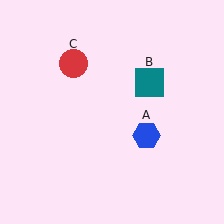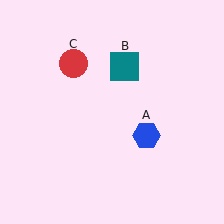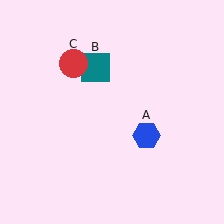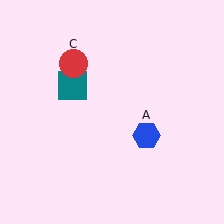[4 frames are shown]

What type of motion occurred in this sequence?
The teal square (object B) rotated counterclockwise around the center of the scene.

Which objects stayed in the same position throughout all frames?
Blue hexagon (object A) and red circle (object C) remained stationary.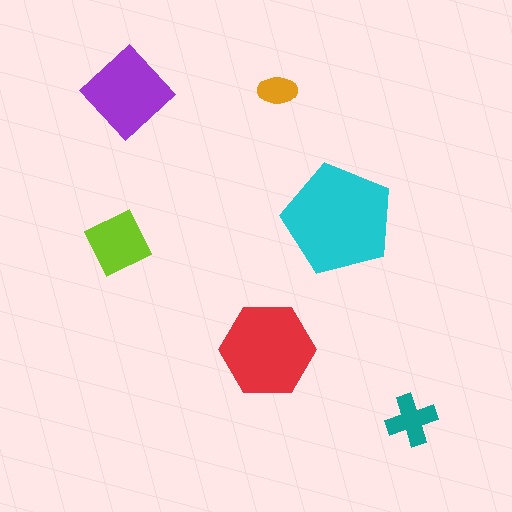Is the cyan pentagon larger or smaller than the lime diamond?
Larger.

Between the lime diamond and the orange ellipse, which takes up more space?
The lime diamond.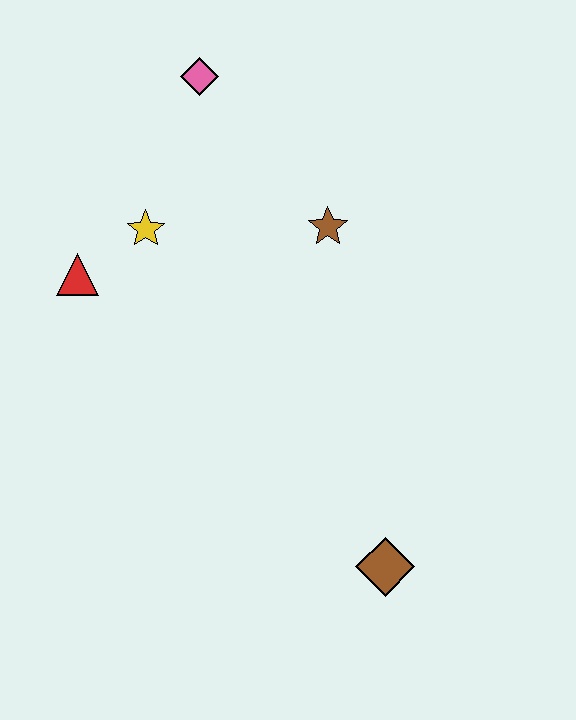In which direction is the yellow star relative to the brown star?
The yellow star is to the left of the brown star.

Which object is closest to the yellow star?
The red triangle is closest to the yellow star.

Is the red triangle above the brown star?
No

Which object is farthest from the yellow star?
The brown diamond is farthest from the yellow star.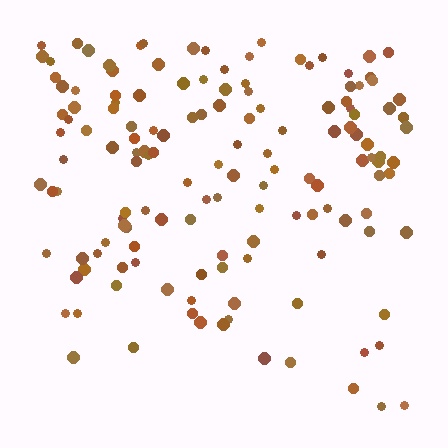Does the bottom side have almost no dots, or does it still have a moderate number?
Still a moderate number, just noticeably fewer than the top.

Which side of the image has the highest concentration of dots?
The top.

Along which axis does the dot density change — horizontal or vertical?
Vertical.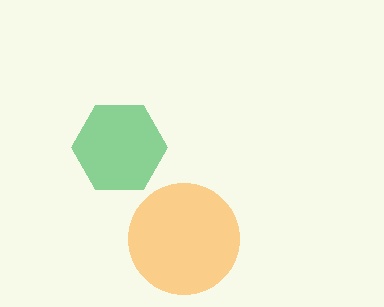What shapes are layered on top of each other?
The layered shapes are: a green hexagon, an orange circle.